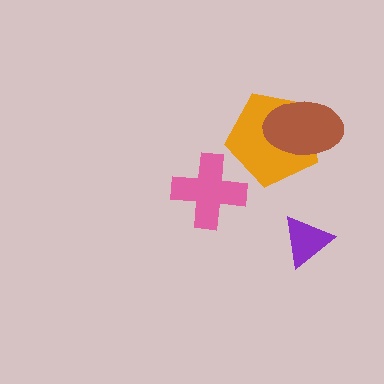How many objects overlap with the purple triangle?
0 objects overlap with the purple triangle.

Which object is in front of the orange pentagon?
The brown ellipse is in front of the orange pentagon.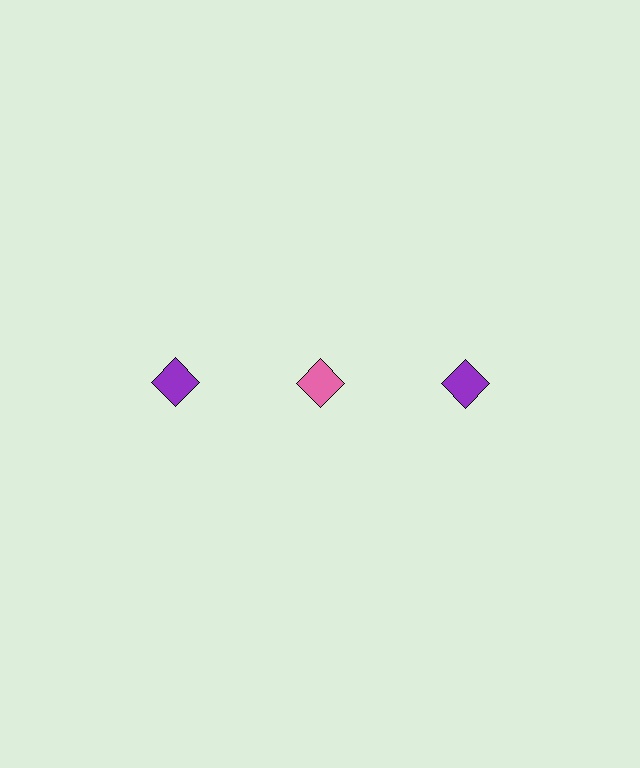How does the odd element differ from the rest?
It has a different color: pink instead of purple.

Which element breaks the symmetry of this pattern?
The pink diamond in the top row, second from left column breaks the symmetry. All other shapes are purple diamonds.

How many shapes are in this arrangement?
There are 3 shapes arranged in a grid pattern.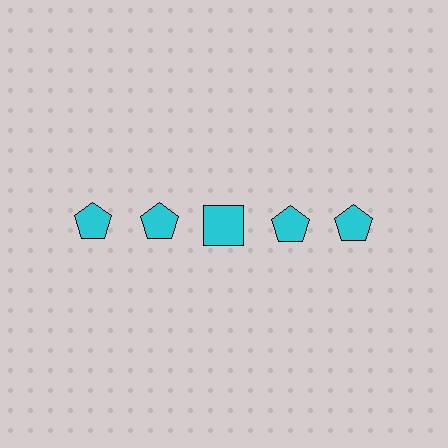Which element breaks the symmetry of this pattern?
The cyan square in the top row, center column breaks the symmetry. All other shapes are cyan pentagons.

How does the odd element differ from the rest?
It has a different shape: square instead of pentagon.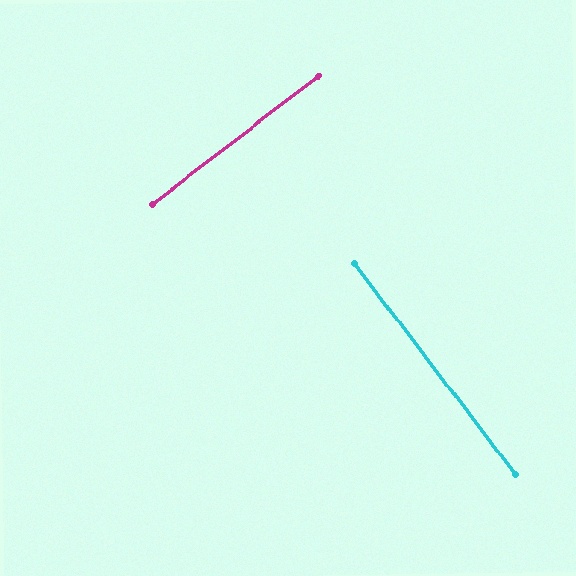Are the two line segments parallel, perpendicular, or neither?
Perpendicular — they meet at approximately 90°.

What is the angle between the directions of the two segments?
Approximately 90 degrees.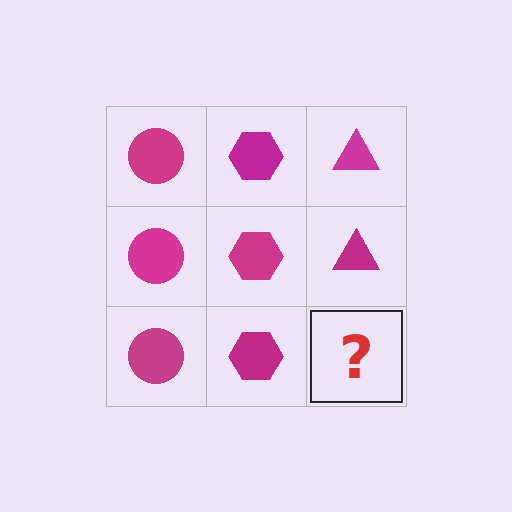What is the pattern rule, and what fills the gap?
The rule is that each column has a consistent shape. The gap should be filled with a magenta triangle.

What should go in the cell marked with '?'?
The missing cell should contain a magenta triangle.